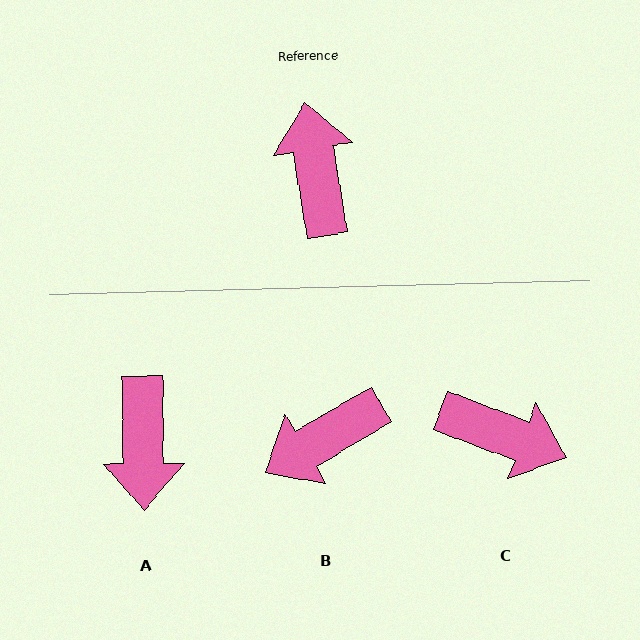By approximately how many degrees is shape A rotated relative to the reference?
Approximately 171 degrees counter-clockwise.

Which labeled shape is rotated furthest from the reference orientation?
A, about 171 degrees away.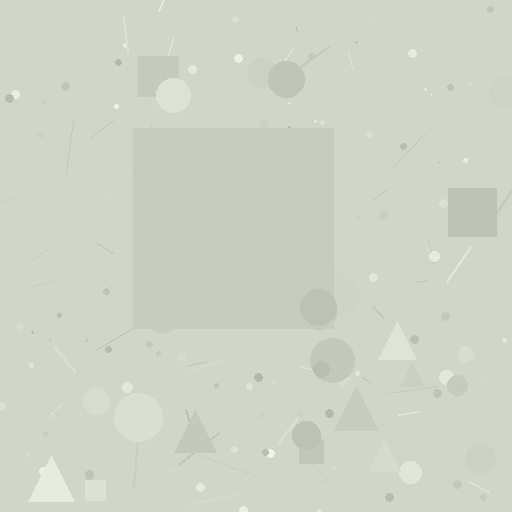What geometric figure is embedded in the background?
A square is embedded in the background.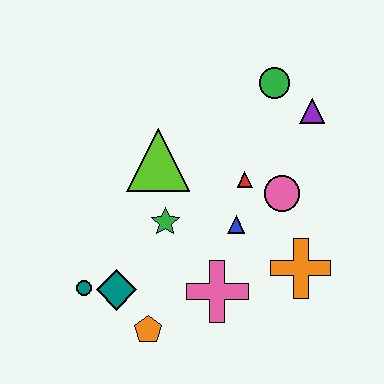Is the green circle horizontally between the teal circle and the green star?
No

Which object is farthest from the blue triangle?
The teal circle is farthest from the blue triangle.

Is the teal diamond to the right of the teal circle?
Yes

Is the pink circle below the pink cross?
No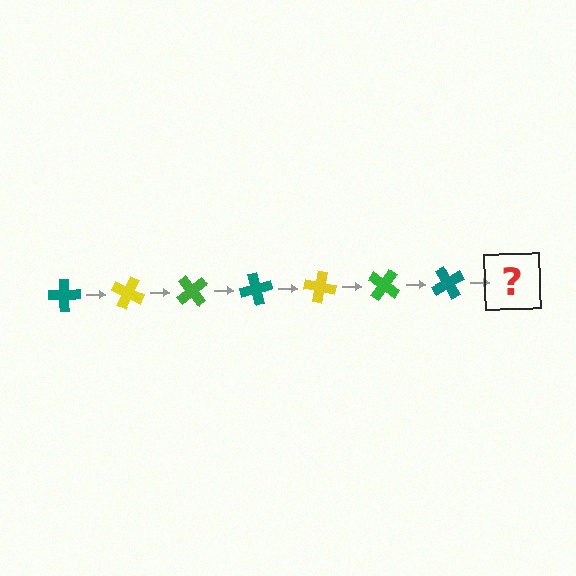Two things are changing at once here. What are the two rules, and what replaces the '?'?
The two rules are that it rotates 25 degrees each step and the color cycles through teal, yellow, and green. The '?' should be a yellow cross, rotated 175 degrees from the start.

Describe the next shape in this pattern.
It should be a yellow cross, rotated 175 degrees from the start.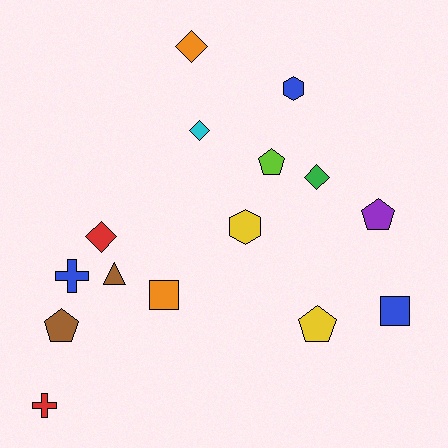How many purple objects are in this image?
There is 1 purple object.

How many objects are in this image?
There are 15 objects.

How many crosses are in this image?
There are 2 crosses.